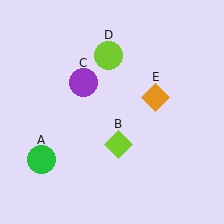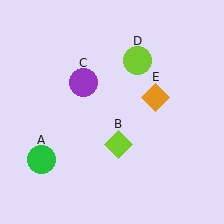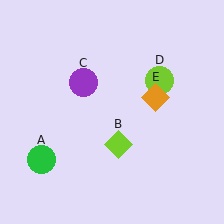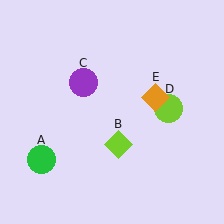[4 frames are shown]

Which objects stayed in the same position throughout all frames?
Green circle (object A) and lime diamond (object B) and purple circle (object C) and orange diamond (object E) remained stationary.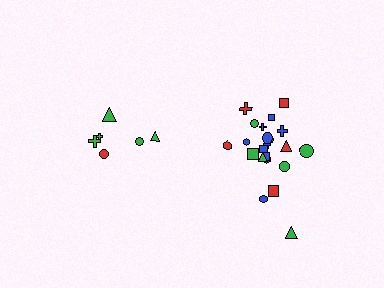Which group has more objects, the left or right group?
The right group.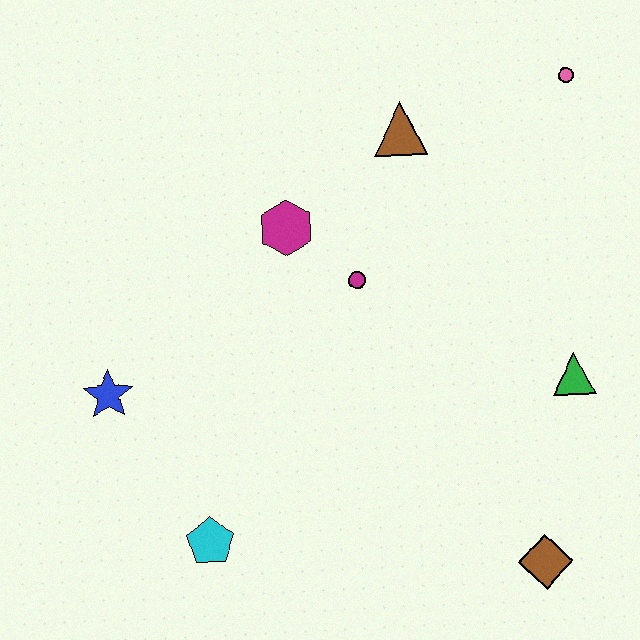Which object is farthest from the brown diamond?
The pink circle is farthest from the brown diamond.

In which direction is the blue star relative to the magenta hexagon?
The blue star is to the left of the magenta hexagon.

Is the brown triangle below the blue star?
No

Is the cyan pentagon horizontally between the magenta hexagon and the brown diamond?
No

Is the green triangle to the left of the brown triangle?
No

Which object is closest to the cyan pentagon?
The blue star is closest to the cyan pentagon.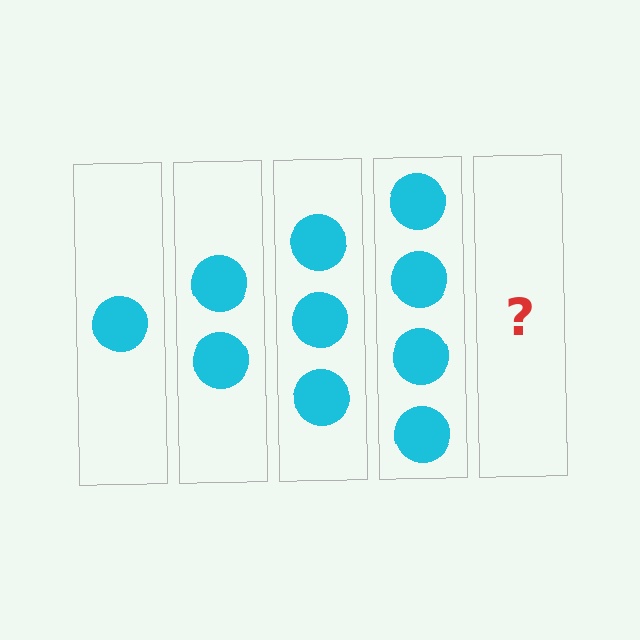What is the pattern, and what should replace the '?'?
The pattern is that each step adds one more circle. The '?' should be 5 circles.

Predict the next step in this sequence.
The next step is 5 circles.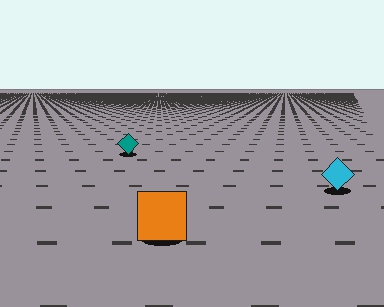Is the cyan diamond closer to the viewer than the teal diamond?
Yes. The cyan diamond is closer — you can tell from the texture gradient: the ground texture is coarser near it.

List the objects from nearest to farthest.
From nearest to farthest: the orange square, the cyan diamond, the teal diamond.